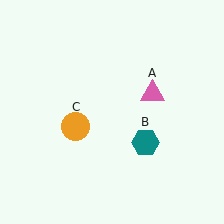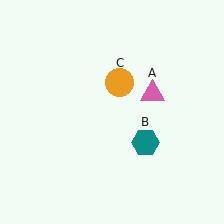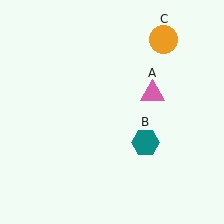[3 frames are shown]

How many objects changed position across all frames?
1 object changed position: orange circle (object C).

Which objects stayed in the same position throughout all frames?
Pink triangle (object A) and teal hexagon (object B) remained stationary.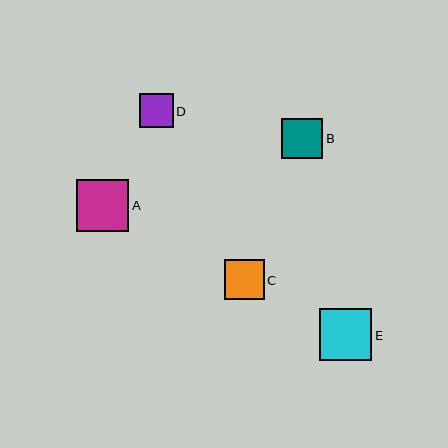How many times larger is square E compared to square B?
Square E is approximately 1.3 times the size of square B.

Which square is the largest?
Square A is the largest with a size of approximately 52 pixels.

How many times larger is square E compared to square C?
Square E is approximately 1.3 times the size of square C.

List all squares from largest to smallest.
From largest to smallest: A, E, B, C, D.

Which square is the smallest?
Square D is the smallest with a size of approximately 34 pixels.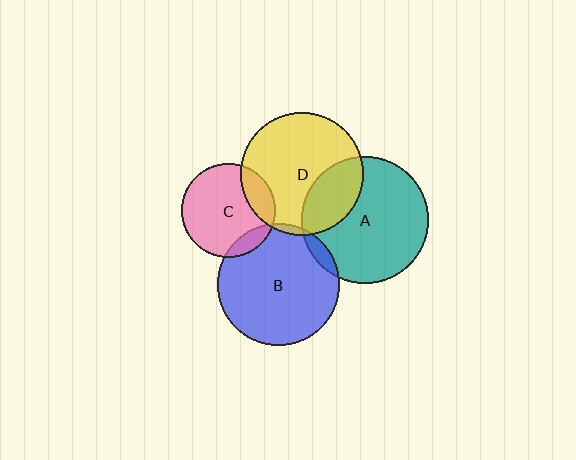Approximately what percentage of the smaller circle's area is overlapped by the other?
Approximately 5%.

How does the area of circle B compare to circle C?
Approximately 1.7 times.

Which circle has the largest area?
Circle A (teal).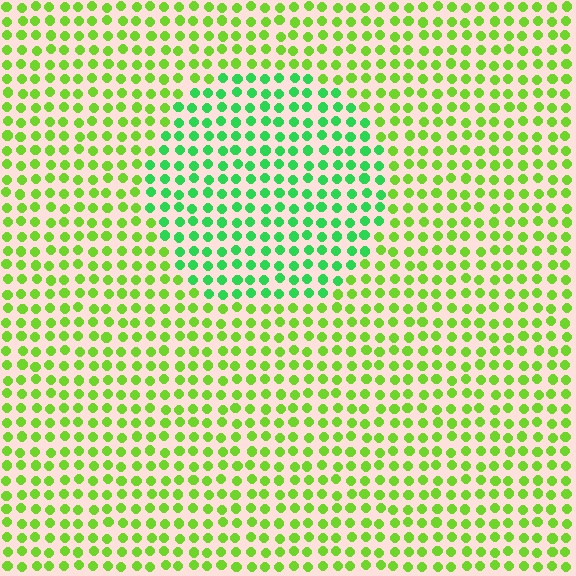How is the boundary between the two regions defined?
The boundary is defined purely by a slight shift in hue (about 38 degrees). Spacing, size, and orientation are identical on both sides.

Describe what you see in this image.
The image is filled with small lime elements in a uniform arrangement. A circle-shaped region is visible where the elements are tinted to a slightly different hue, forming a subtle color boundary.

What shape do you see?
I see a circle.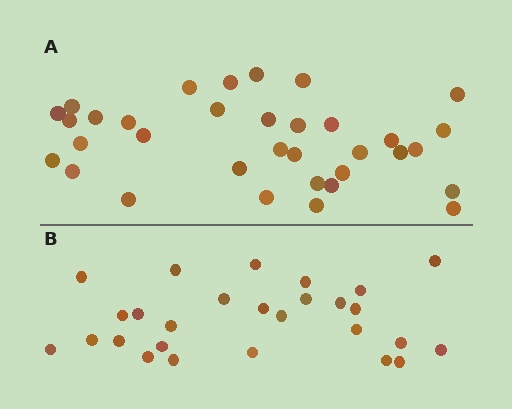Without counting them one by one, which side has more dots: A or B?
Region A (the top region) has more dots.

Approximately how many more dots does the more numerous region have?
Region A has roughly 8 or so more dots than region B.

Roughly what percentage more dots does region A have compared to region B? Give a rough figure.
About 25% more.